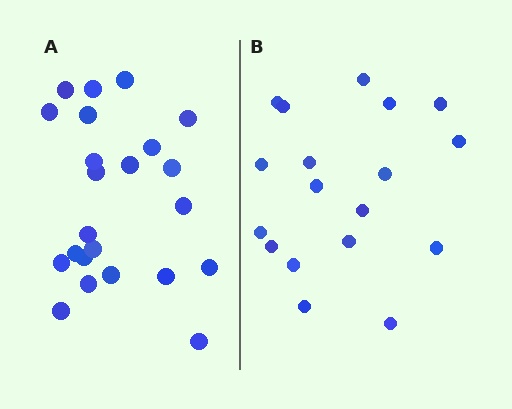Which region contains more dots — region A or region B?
Region A (the left region) has more dots.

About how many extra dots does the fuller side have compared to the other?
Region A has about 5 more dots than region B.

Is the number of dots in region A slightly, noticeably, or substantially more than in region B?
Region A has noticeably more, but not dramatically so. The ratio is roughly 1.3 to 1.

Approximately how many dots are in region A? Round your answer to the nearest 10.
About 20 dots. (The exact count is 23, which rounds to 20.)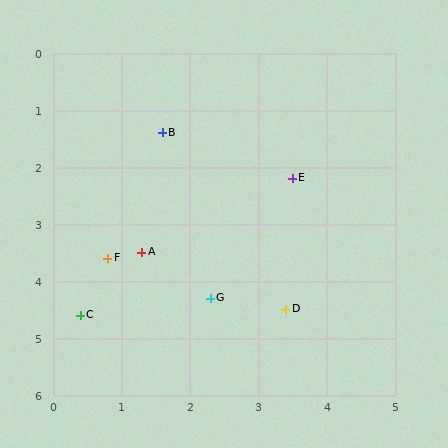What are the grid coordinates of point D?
Point D is at approximately (3.4, 4.5).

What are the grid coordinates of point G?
Point G is at approximately (2.3, 4.3).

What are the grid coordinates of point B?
Point B is at approximately (1.6, 1.4).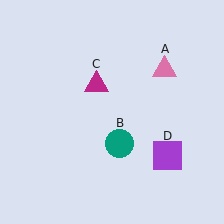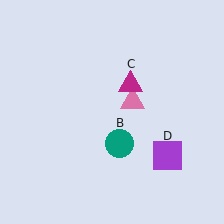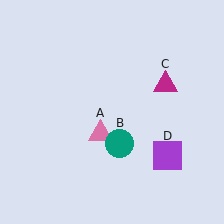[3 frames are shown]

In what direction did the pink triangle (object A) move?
The pink triangle (object A) moved down and to the left.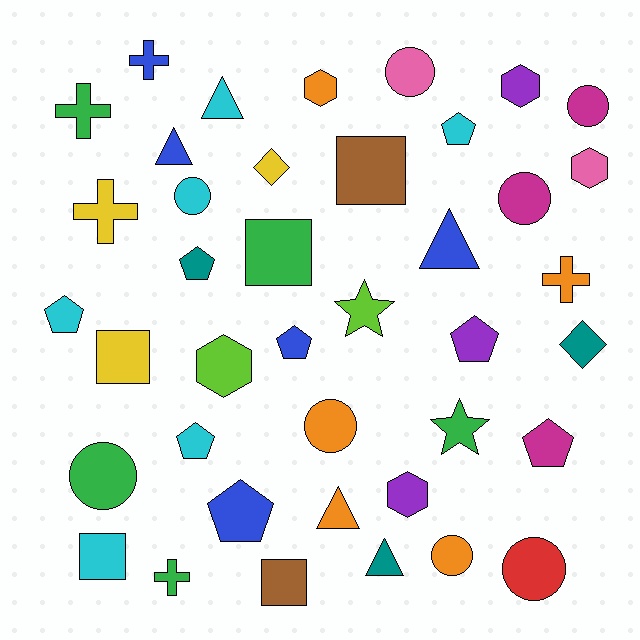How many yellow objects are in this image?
There are 3 yellow objects.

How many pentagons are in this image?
There are 8 pentagons.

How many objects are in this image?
There are 40 objects.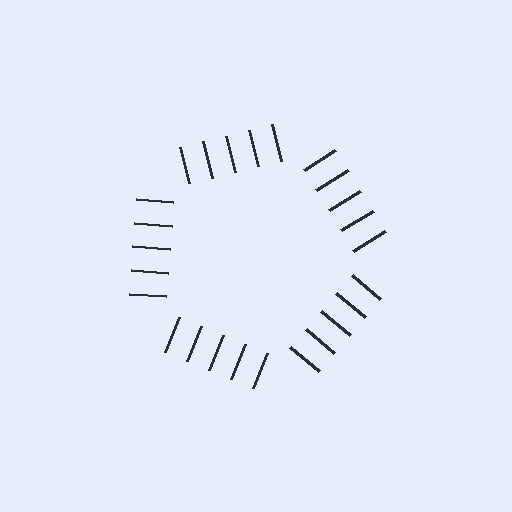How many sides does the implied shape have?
5 sides — the line-ends trace a pentagon.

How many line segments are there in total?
25 — 5 along each of the 5 edges.